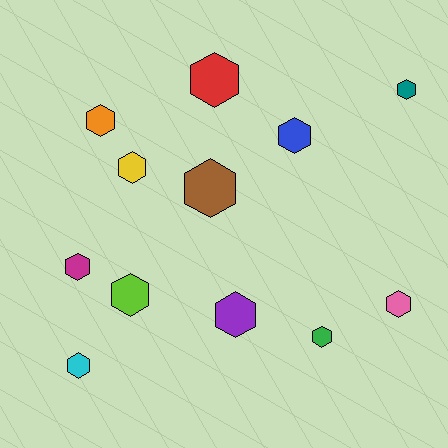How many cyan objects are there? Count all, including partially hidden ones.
There is 1 cyan object.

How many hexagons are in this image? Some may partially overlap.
There are 12 hexagons.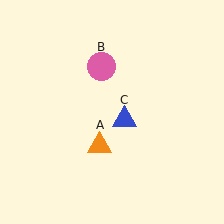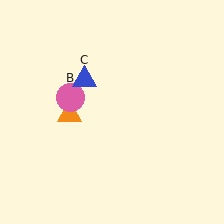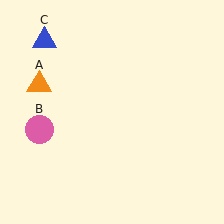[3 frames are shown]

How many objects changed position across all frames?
3 objects changed position: orange triangle (object A), pink circle (object B), blue triangle (object C).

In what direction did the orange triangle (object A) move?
The orange triangle (object A) moved up and to the left.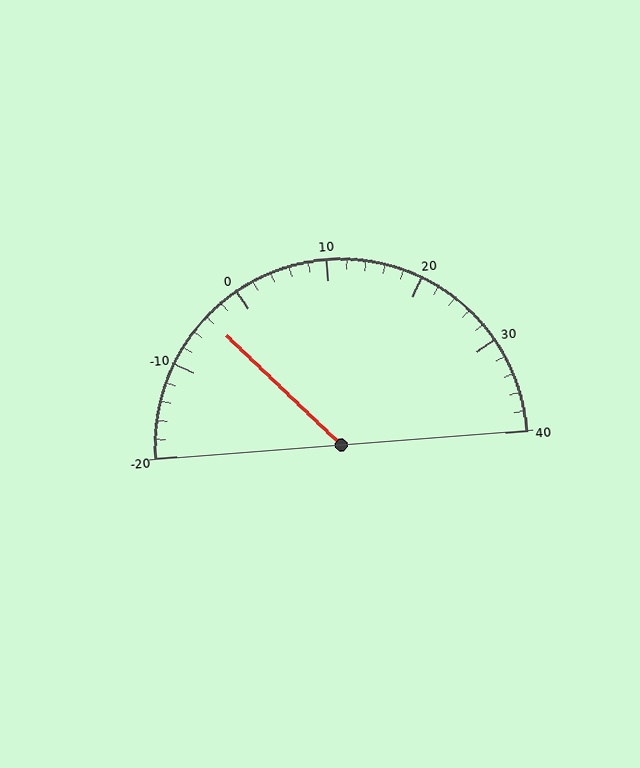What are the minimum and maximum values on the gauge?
The gauge ranges from -20 to 40.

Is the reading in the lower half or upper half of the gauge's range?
The reading is in the lower half of the range (-20 to 40).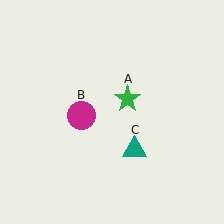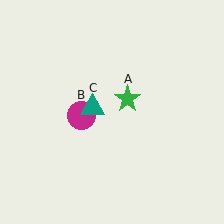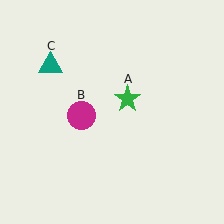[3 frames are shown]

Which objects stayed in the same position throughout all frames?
Green star (object A) and magenta circle (object B) remained stationary.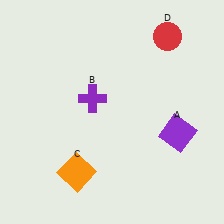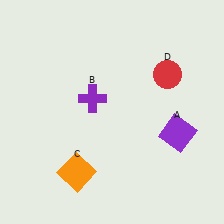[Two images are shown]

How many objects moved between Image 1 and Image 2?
1 object moved between the two images.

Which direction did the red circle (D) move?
The red circle (D) moved down.